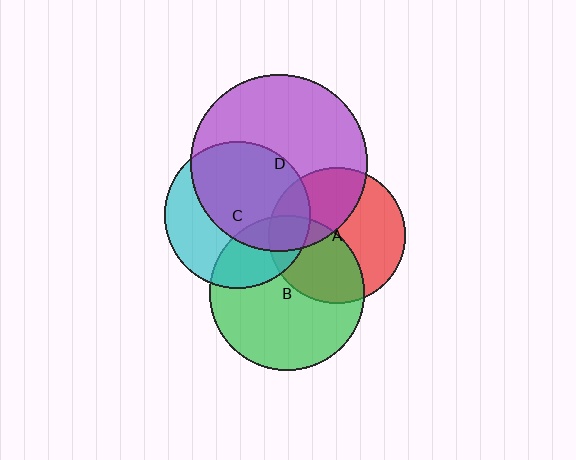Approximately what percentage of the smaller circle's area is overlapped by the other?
Approximately 40%.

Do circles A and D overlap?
Yes.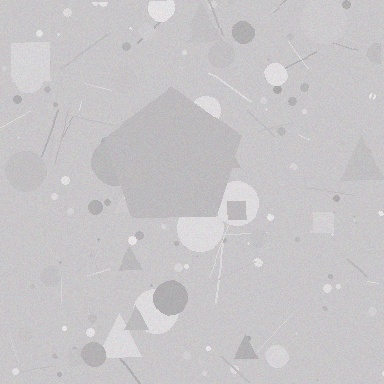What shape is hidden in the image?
A pentagon is hidden in the image.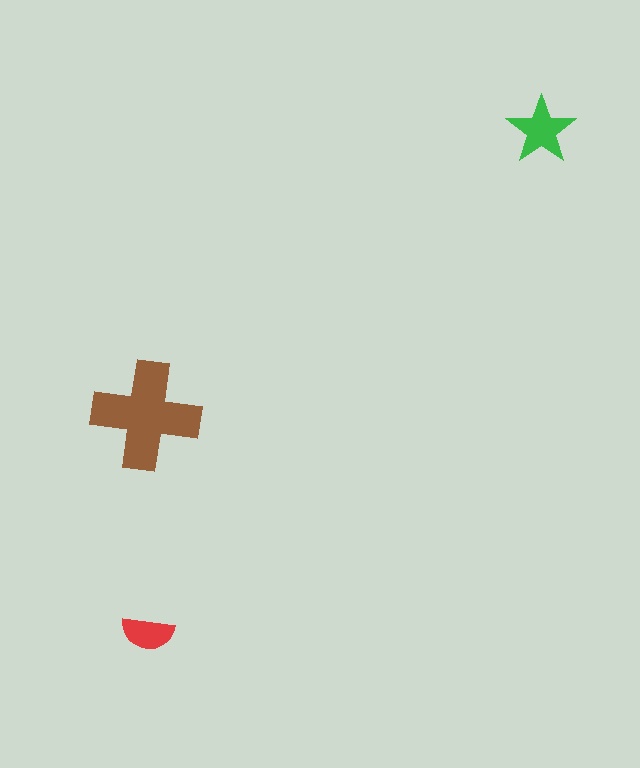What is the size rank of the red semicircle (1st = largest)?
3rd.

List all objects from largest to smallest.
The brown cross, the green star, the red semicircle.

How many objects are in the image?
There are 3 objects in the image.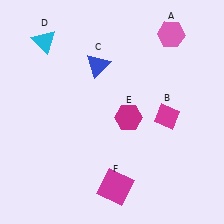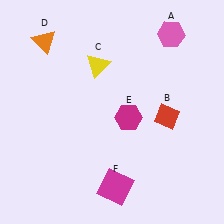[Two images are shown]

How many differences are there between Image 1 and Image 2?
There are 3 differences between the two images.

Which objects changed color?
B changed from magenta to red. C changed from blue to yellow. D changed from cyan to orange.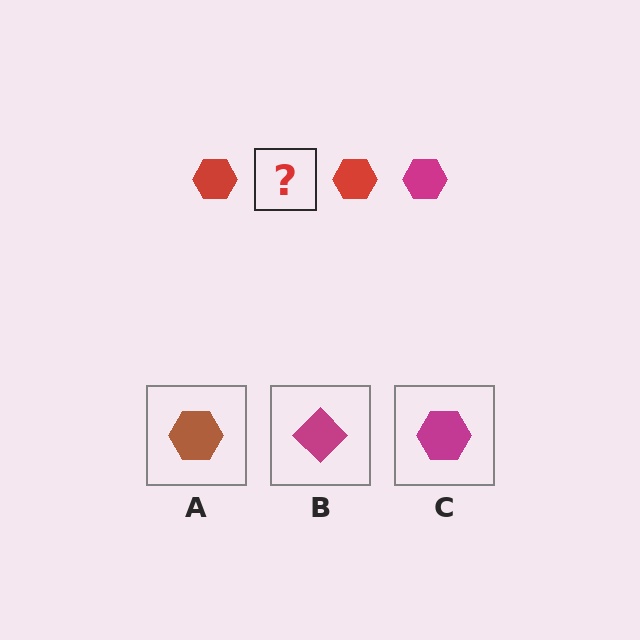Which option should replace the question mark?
Option C.